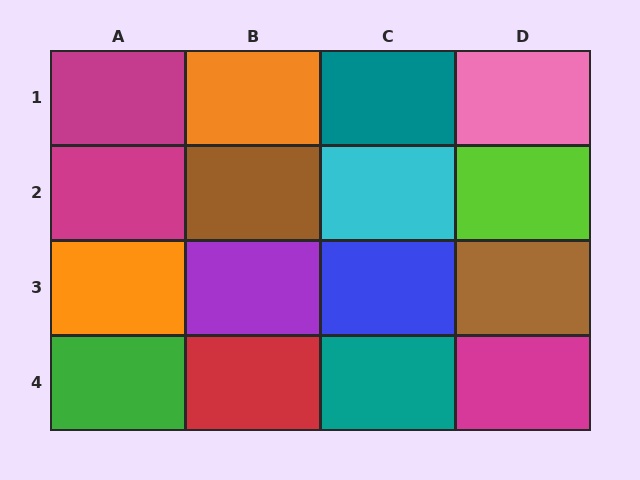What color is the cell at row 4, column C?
Teal.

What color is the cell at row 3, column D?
Brown.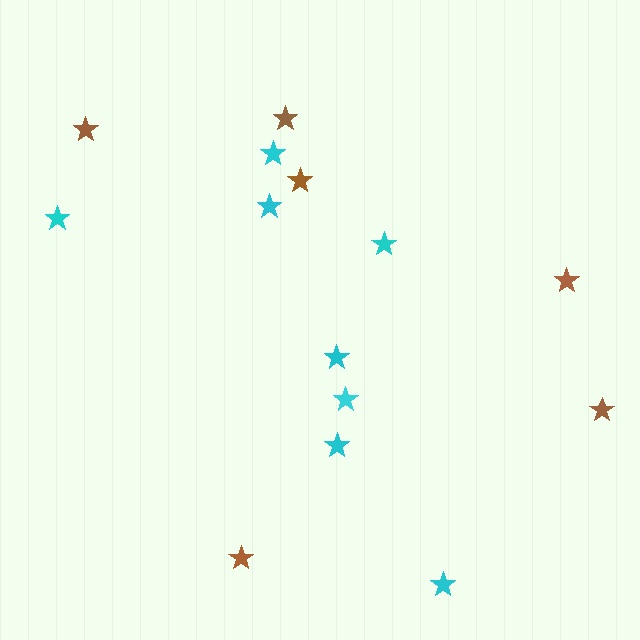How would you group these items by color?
There are 2 groups: one group of cyan stars (8) and one group of brown stars (6).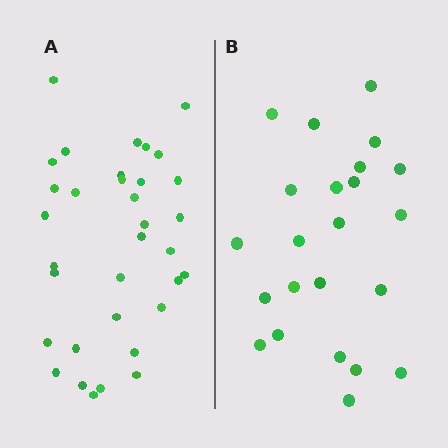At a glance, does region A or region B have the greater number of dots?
Region A (the left region) has more dots.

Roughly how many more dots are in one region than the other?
Region A has roughly 12 or so more dots than region B.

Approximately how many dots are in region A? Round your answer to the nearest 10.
About 30 dots. (The exact count is 34, which rounds to 30.)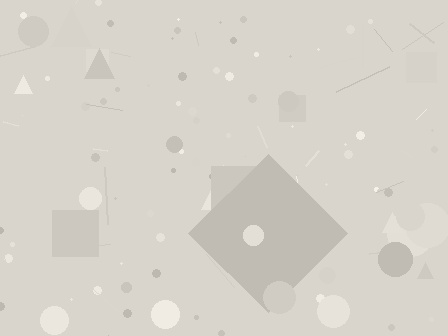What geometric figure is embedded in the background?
A diamond is embedded in the background.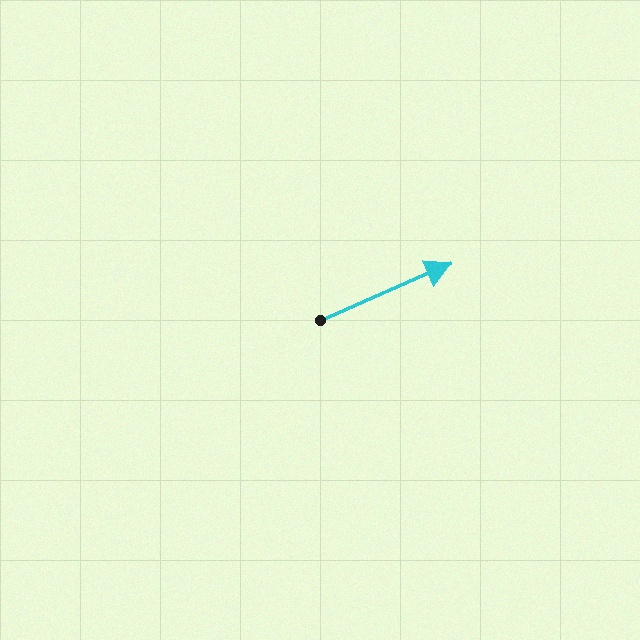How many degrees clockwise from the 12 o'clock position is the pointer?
Approximately 67 degrees.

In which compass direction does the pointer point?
Northeast.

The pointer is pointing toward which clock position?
Roughly 2 o'clock.